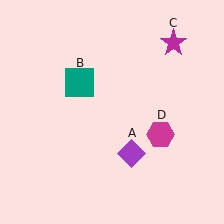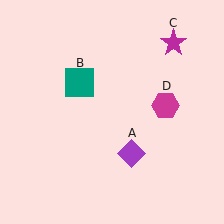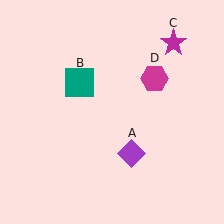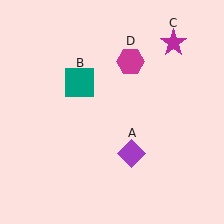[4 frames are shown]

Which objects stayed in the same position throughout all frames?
Purple diamond (object A) and teal square (object B) and magenta star (object C) remained stationary.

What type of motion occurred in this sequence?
The magenta hexagon (object D) rotated counterclockwise around the center of the scene.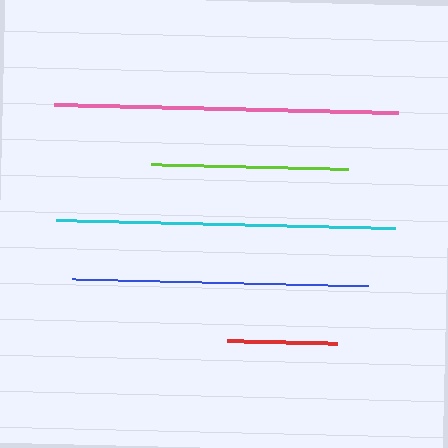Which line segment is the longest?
The pink line is the longest at approximately 344 pixels.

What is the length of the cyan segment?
The cyan segment is approximately 339 pixels long.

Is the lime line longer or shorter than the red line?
The lime line is longer than the red line.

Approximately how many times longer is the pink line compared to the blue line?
The pink line is approximately 1.2 times the length of the blue line.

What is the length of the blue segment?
The blue segment is approximately 296 pixels long.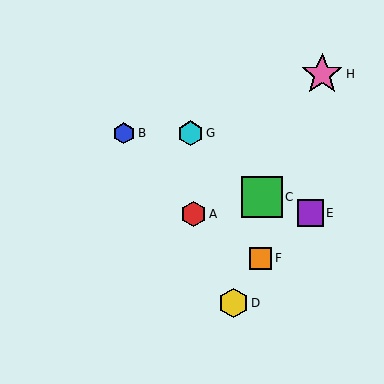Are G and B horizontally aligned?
Yes, both are at y≈133.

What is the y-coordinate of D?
Object D is at y≈303.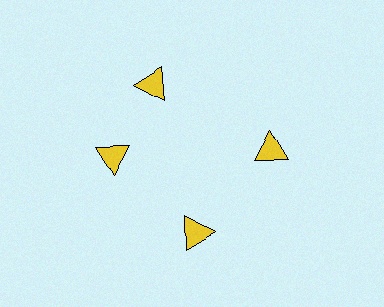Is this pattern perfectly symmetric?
No. The 4 yellow triangles are arranged in a ring, but one element near the 12 o'clock position is rotated out of alignment along the ring, breaking the 4-fold rotational symmetry.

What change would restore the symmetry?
The symmetry would be restored by rotating it back into even spacing with its neighbors so that all 4 triangles sit at equal angles and equal distance from the center.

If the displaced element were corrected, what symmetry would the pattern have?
It would have 4-fold rotational symmetry — the pattern would map onto itself every 90 degrees.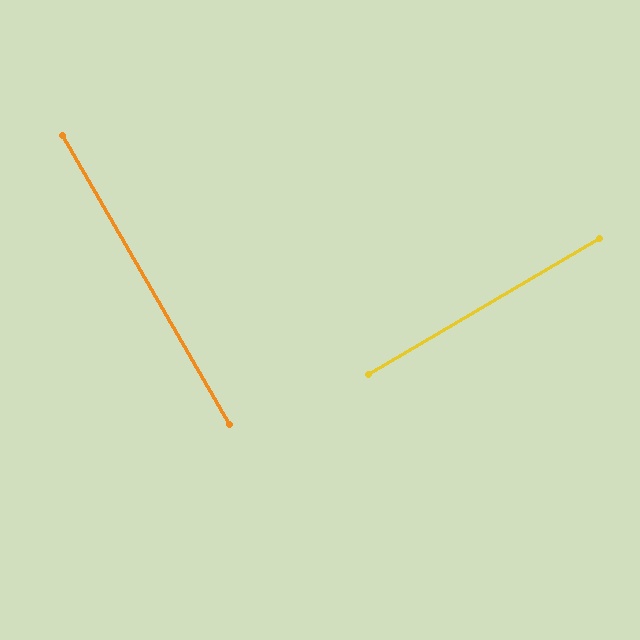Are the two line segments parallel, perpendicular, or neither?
Perpendicular — they meet at approximately 90°.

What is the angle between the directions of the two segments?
Approximately 90 degrees.